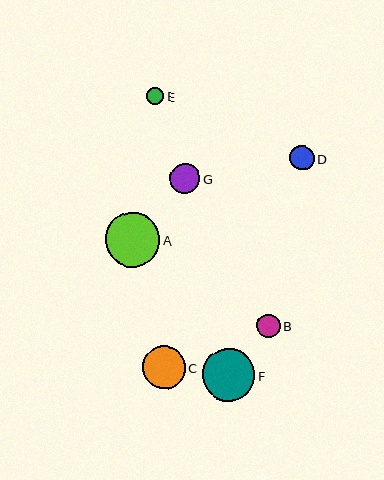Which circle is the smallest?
Circle E is the smallest with a size of approximately 17 pixels.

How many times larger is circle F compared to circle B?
Circle F is approximately 2.2 times the size of circle B.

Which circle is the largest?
Circle A is the largest with a size of approximately 54 pixels.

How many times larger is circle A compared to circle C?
Circle A is approximately 1.3 times the size of circle C.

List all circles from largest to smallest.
From largest to smallest: A, F, C, G, D, B, E.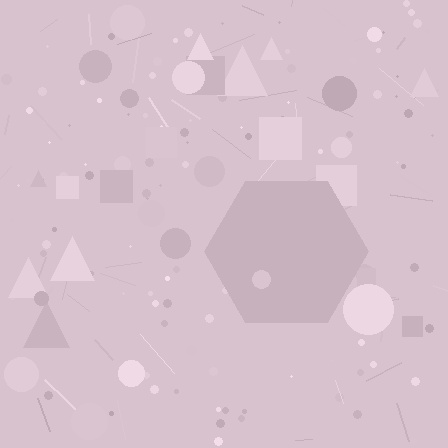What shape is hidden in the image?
A hexagon is hidden in the image.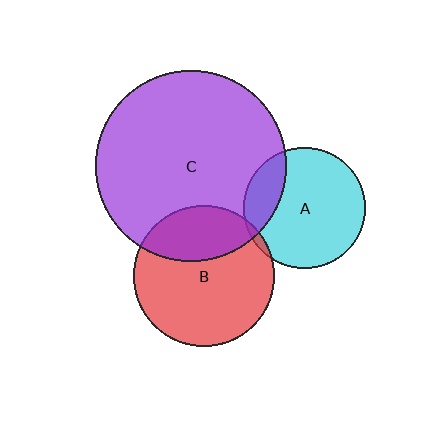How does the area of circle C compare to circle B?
Approximately 1.8 times.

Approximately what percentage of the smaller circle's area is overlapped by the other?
Approximately 30%.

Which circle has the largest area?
Circle C (purple).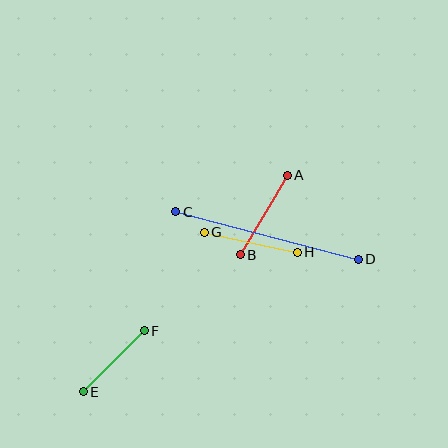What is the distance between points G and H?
The distance is approximately 95 pixels.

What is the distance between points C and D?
The distance is approximately 188 pixels.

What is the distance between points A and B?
The distance is approximately 92 pixels.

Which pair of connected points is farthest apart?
Points C and D are farthest apart.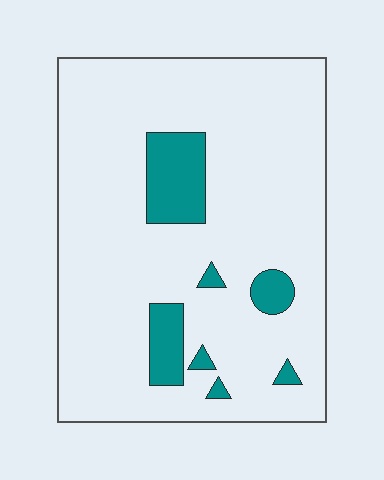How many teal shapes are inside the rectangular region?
7.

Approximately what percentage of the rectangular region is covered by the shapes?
Approximately 10%.